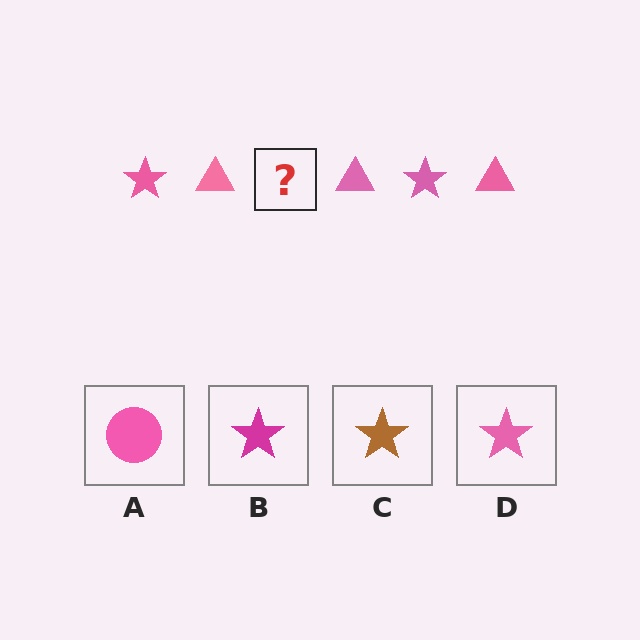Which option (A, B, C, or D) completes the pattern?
D.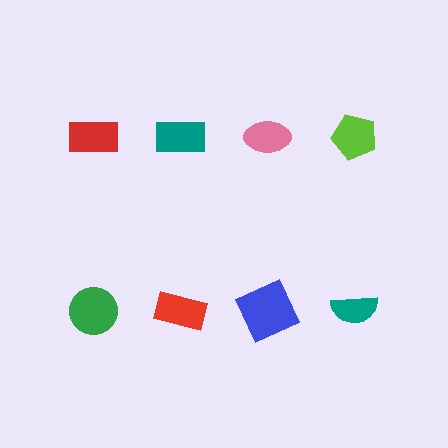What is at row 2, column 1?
A green circle.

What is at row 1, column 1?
A red rectangle.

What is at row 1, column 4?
A lime pentagon.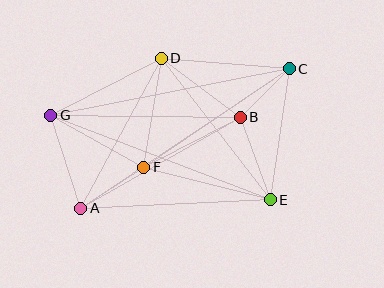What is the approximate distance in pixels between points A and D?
The distance between A and D is approximately 171 pixels.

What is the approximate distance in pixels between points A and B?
The distance between A and B is approximately 184 pixels.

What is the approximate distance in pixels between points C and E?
The distance between C and E is approximately 132 pixels.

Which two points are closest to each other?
Points B and C are closest to each other.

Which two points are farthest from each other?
Points A and C are farthest from each other.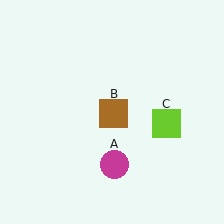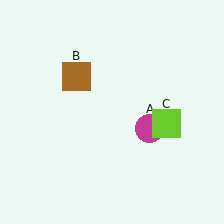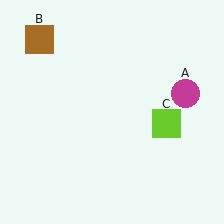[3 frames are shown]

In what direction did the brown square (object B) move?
The brown square (object B) moved up and to the left.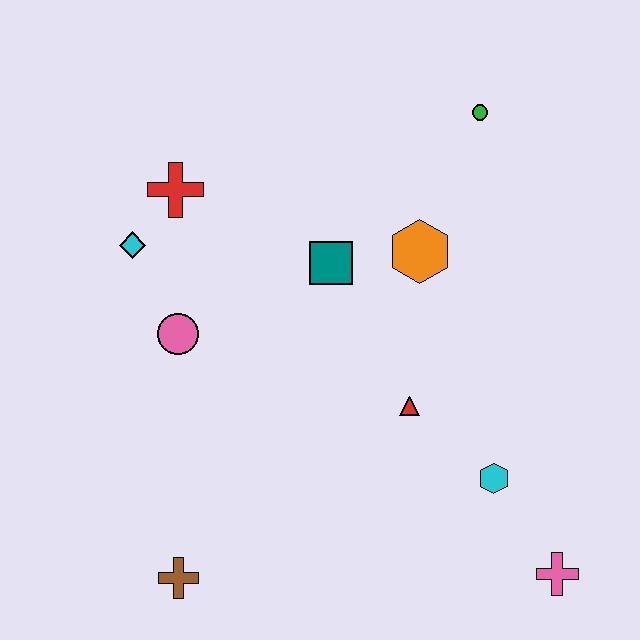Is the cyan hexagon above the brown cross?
Yes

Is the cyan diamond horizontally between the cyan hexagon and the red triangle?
No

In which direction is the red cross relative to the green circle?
The red cross is to the left of the green circle.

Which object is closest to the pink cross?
The cyan hexagon is closest to the pink cross.